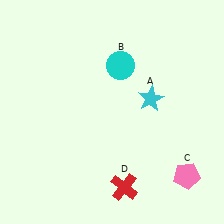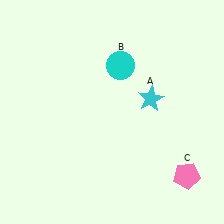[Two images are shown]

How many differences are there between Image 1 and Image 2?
There is 1 difference between the two images.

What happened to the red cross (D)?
The red cross (D) was removed in Image 2. It was in the bottom-right area of Image 1.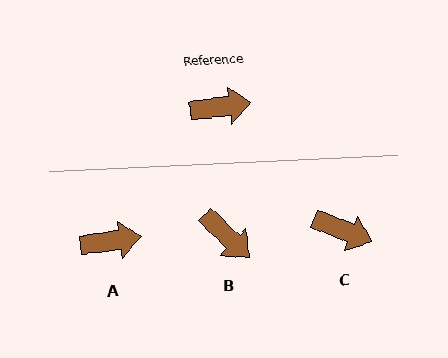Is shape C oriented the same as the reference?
No, it is off by about 29 degrees.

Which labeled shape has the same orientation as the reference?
A.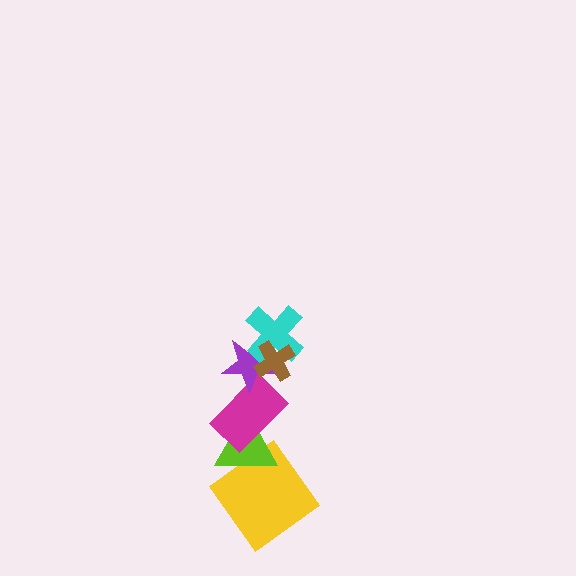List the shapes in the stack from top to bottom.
From top to bottom: the brown cross, the cyan cross, the purple star, the magenta rectangle, the lime triangle, the yellow diamond.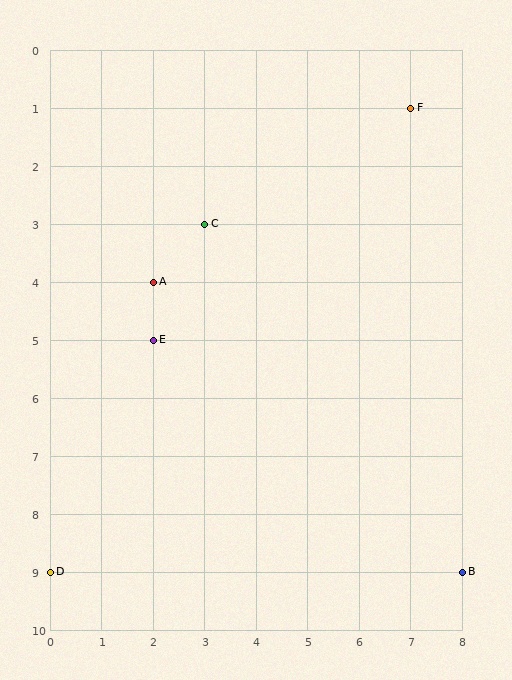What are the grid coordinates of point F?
Point F is at grid coordinates (7, 1).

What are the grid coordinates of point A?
Point A is at grid coordinates (2, 4).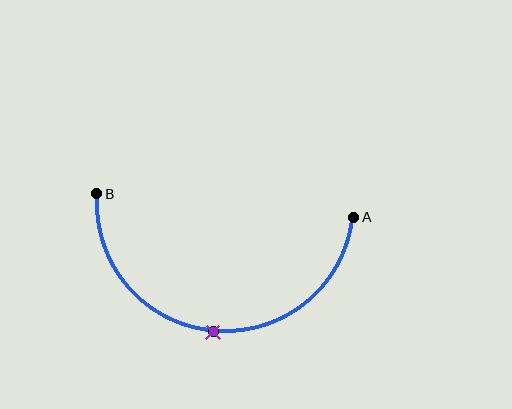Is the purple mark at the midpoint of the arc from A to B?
Yes. The purple mark lies on the arc at equal arc-length from both A and B — it is the arc midpoint.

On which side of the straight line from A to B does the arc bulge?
The arc bulges below the straight line connecting A and B.